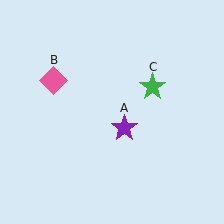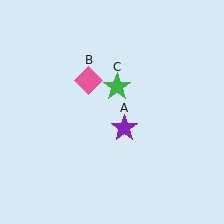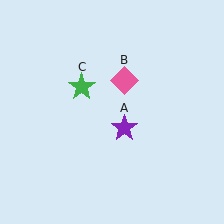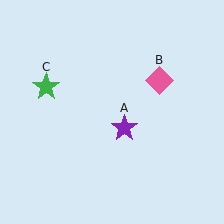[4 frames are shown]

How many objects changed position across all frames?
2 objects changed position: pink diamond (object B), green star (object C).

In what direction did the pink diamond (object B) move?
The pink diamond (object B) moved right.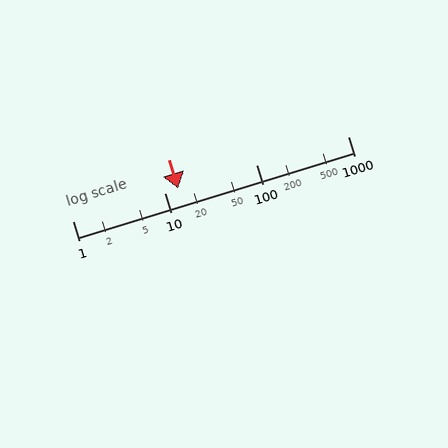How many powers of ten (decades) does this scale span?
The scale spans 3 decades, from 1 to 1000.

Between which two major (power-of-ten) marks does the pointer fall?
The pointer is between 10 and 100.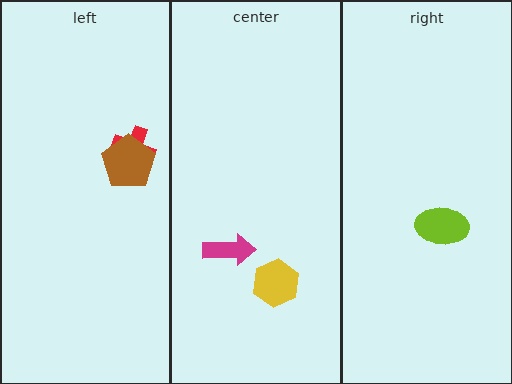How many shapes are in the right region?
1.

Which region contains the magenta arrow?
The center region.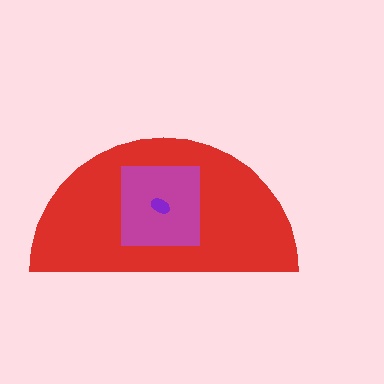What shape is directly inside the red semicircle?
The magenta square.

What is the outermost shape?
The red semicircle.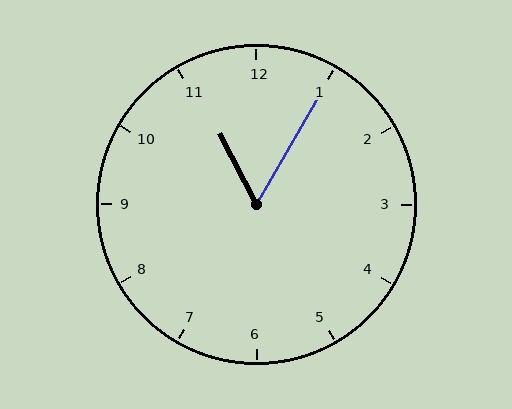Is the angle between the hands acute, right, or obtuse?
It is acute.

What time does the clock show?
11:05.